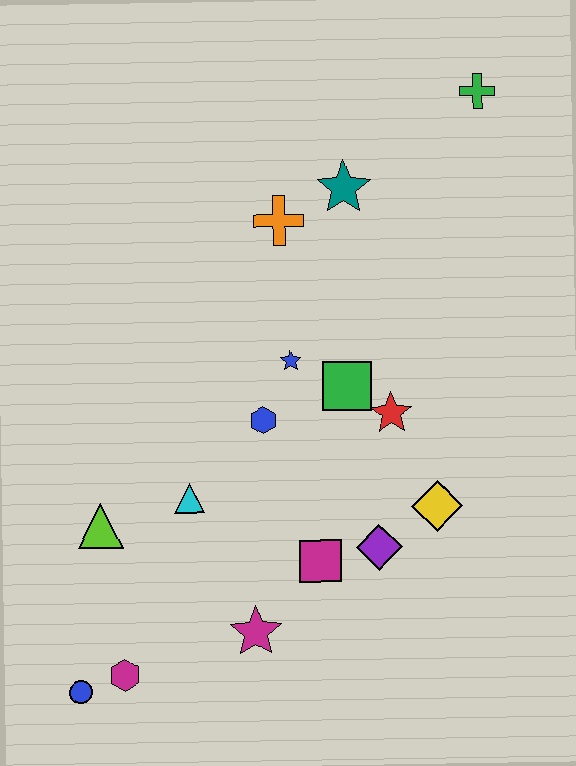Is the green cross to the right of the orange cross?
Yes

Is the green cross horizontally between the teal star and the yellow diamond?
No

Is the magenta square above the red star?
No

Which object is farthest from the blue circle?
The green cross is farthest from the blue circle.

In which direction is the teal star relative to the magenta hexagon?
The teal star is above the magenta hexagon.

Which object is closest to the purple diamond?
The magenta square is closest to the purple diamond.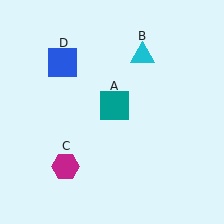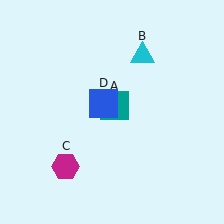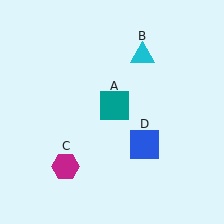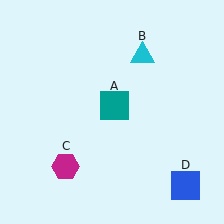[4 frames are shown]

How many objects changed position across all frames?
1 object changed position: blue square (object D).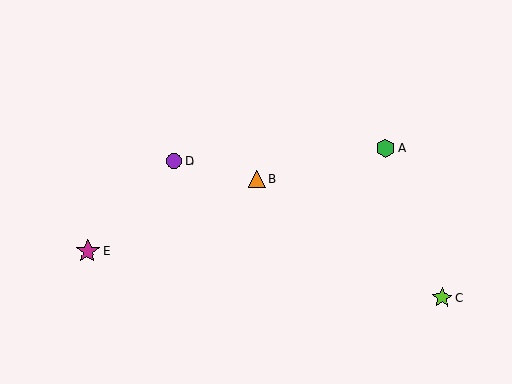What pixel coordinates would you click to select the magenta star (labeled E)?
Click at (88, 251) to select the magenta star E.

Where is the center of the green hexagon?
The center of the green hexagon is at (386, 148).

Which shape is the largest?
The magenta star (labeled E) is the largest.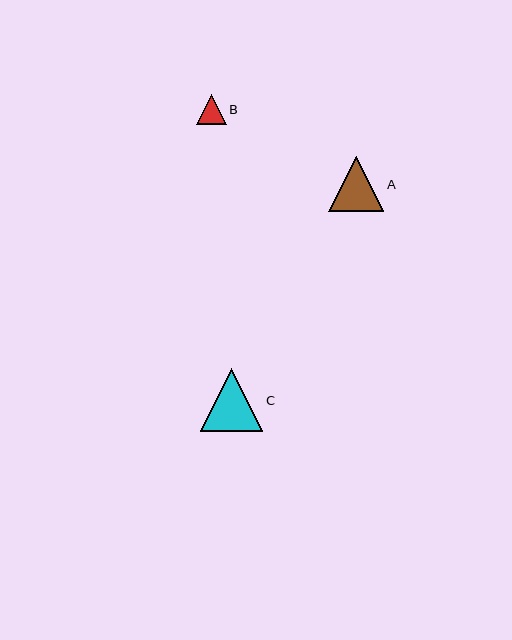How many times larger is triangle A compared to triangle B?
Triangle A is approximately 1.8 times the size of triangle B.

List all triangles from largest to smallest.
From largest to smallest: C, A, B.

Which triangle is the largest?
Triangle C is the largest with a size of approximately 62 pixels.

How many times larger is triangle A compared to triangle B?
Triangle A is approximately 1.8 times the size of triangle B.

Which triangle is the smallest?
Triangle B is the smallest with a size of approximately 30 pixels.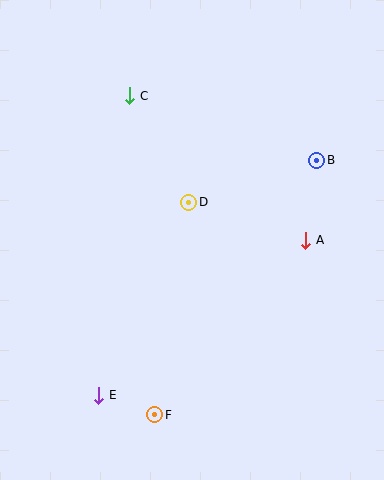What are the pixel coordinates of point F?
Point F is at (155, 415).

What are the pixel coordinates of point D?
Point D is at (189, 202).